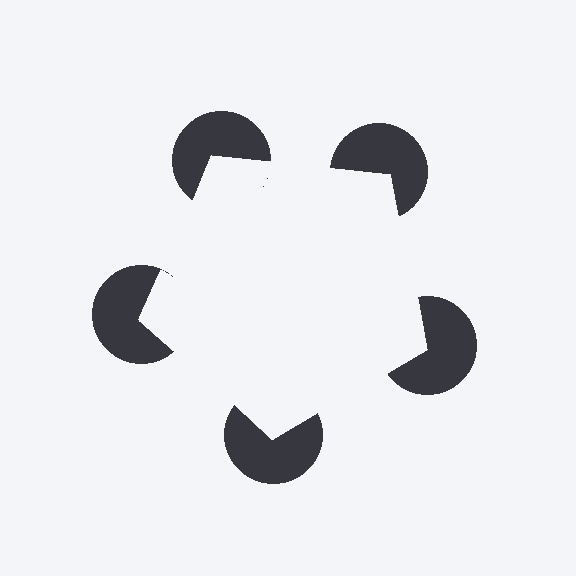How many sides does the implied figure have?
5 sides.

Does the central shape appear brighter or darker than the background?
It typically appears slightly brighter than the background, even though no actual brightness change is drawn.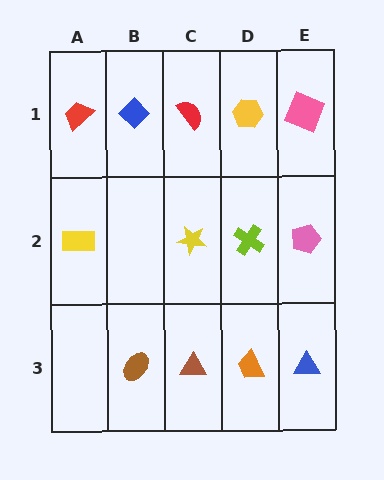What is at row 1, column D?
A yellow hexagon.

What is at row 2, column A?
A yellow rectangle.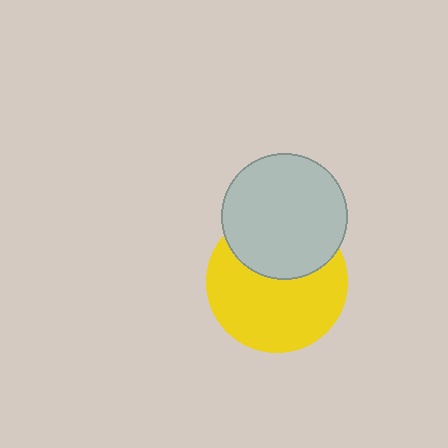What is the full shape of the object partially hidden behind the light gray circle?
The partially hidden object is a yellow circle.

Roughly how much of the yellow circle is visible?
About half of it is visible (roughly 64%).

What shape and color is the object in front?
The object in front is a light gray circle.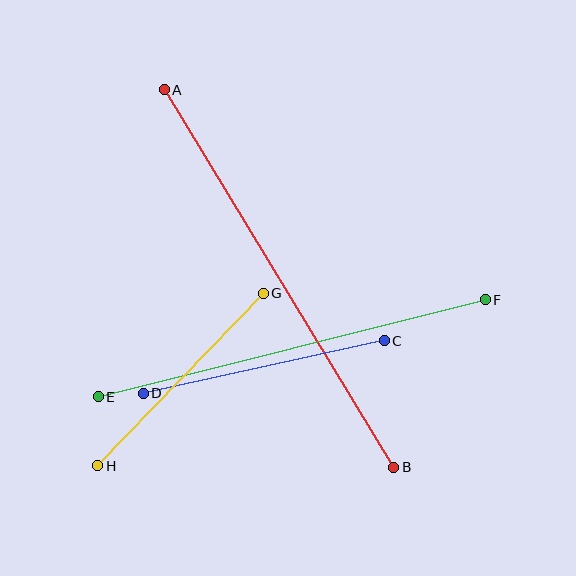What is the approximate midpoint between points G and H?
The midpoint is at approximately (180, 380) pixels.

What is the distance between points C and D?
The distance is approximately 246 pixels.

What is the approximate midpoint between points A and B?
The midpoint is at approximately (279, 278) pixels.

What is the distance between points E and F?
The distance is approximately 399 pixels.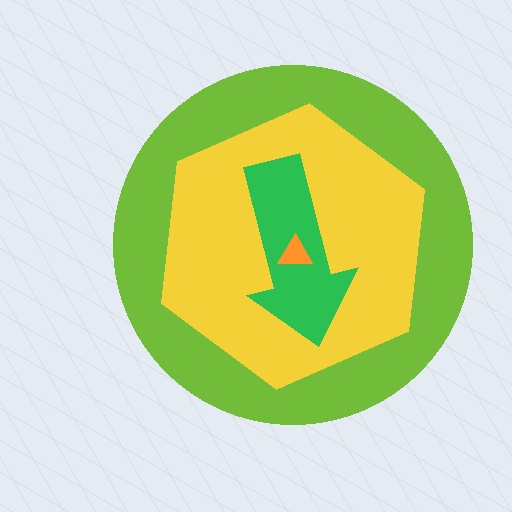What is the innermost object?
The orange triangle.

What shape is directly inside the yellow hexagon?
The green arrow.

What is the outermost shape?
The lime circle.